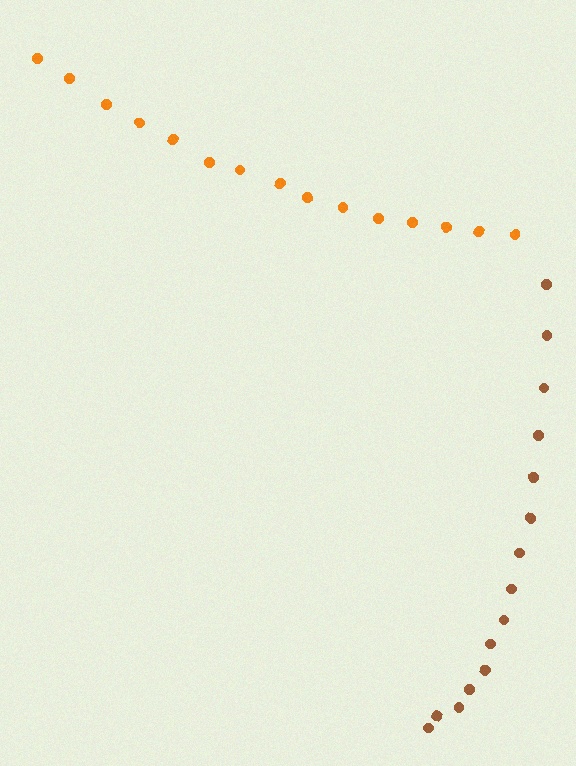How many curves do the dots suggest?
There are 2 distinct paths.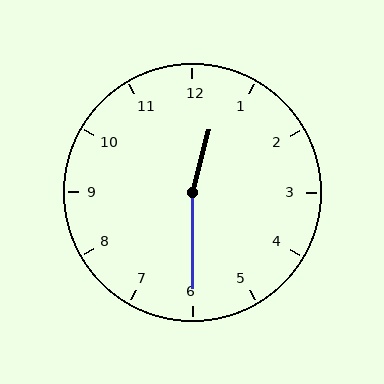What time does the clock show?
12:30.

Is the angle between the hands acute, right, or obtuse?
It is obtuse.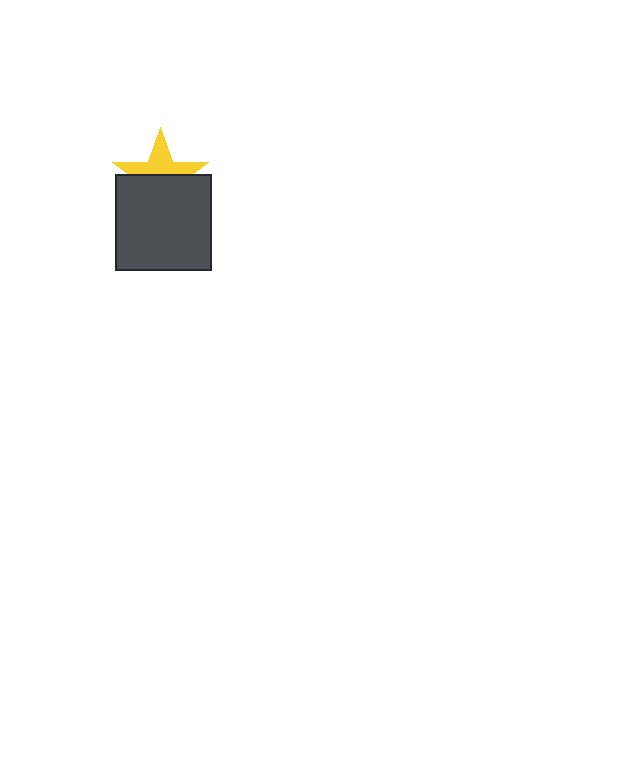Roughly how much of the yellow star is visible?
About half of it is visible (roughly 46%).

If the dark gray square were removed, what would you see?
You would see the complete yellow star.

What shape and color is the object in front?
The object in front is a dark gray square.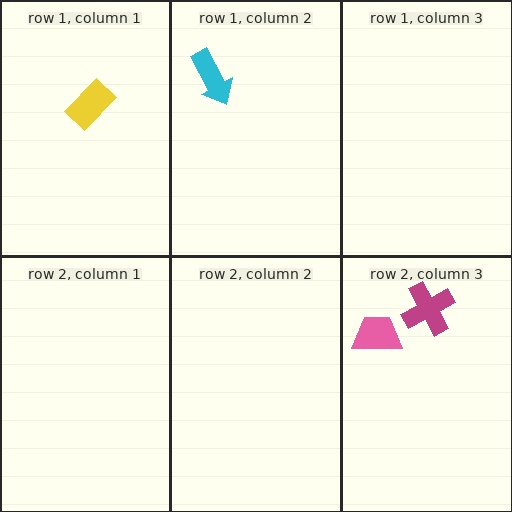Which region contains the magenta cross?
The row 2, column 3 region.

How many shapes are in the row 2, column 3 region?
2.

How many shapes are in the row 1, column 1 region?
1.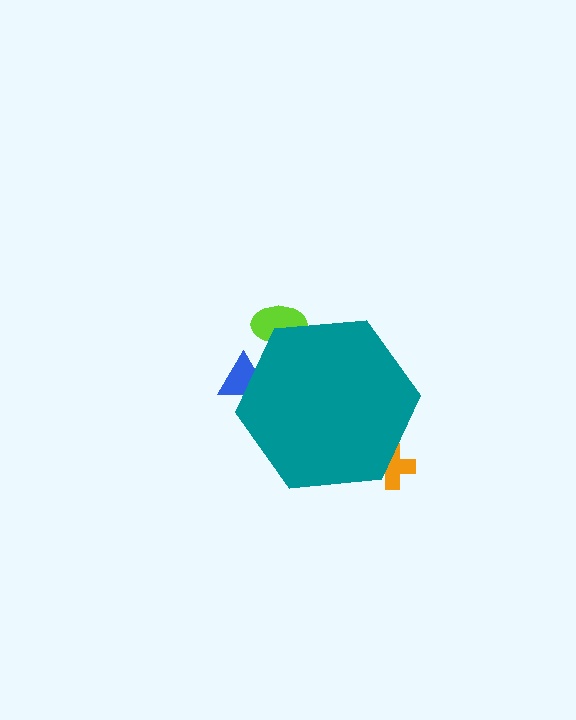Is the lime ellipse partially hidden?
Yes, the lime ellipse is partially hidden behind the teal hexagon.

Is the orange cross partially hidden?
Yes, the orange cross is partially hidden behind the teal hexagon.